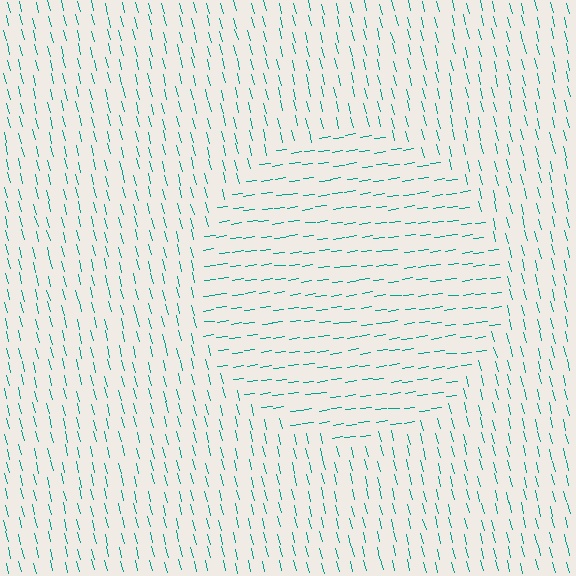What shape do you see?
I see a circle.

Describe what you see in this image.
The image is filled with small teal line segments. A circle region in the image has lines oriented differently from the surrounding lines, creating a visible texture boundary.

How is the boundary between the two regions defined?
The boundary is defined purely by a change in line orientation (approximately 83 degrees difference). All lines are the same color and thickness.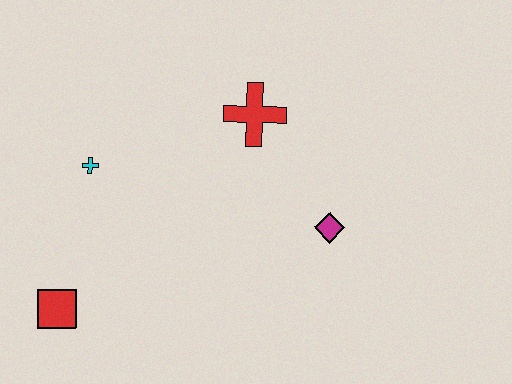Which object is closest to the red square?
The cyan cross is closest to the red square.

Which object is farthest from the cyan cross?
The magenta diamond is farthest from the cyan cross.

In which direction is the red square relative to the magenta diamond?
The red square is to the left of the magenta diamond.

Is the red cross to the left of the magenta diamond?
Yes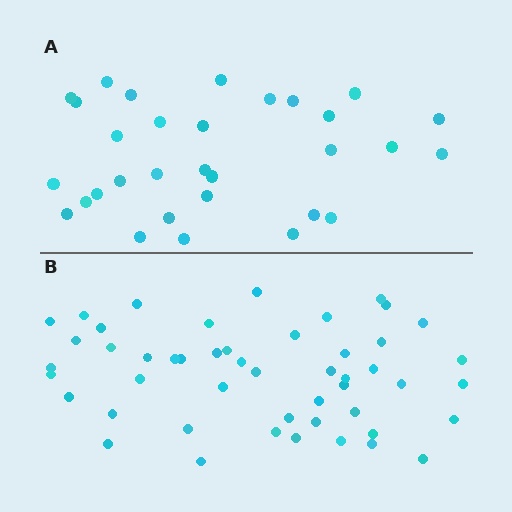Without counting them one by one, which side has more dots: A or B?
Region B (the bottom region) has more dots.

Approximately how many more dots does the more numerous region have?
Region B has approximately 20 more dots than region A.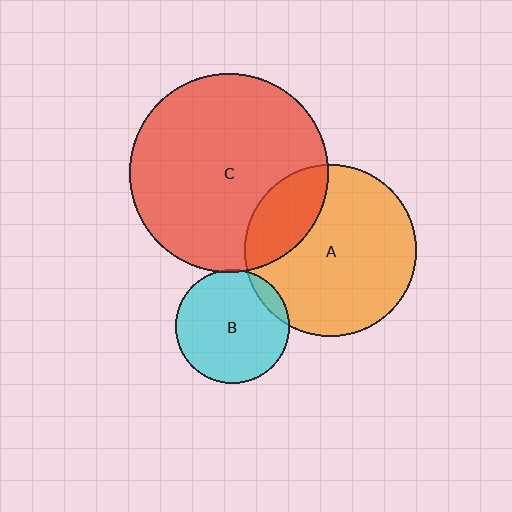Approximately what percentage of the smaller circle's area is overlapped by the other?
Approximately 10%.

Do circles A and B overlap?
Yes.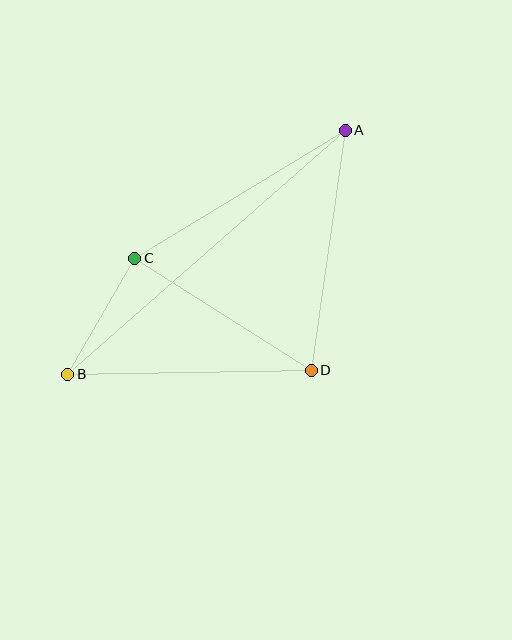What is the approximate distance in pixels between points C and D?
The distance between C and D is approximately 209 pixels.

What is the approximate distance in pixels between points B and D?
The distance between B and D is approximately 244 pixels.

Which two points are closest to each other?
Points B and C are closest to each other.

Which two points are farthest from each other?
Points A and B are farthest from each other.